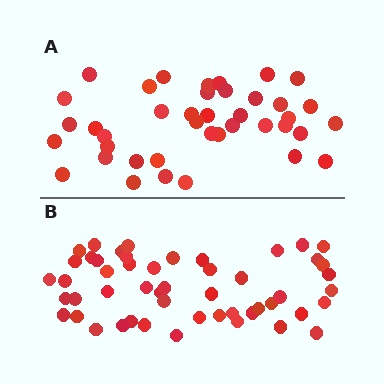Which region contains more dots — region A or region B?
Region B (the bottom region) has more dots.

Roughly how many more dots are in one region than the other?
Region B has roughly 12 or so more dots than region A.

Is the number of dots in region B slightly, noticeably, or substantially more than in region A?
Region B has noticeably more, but not dramatically so. The ratio is roughly 1.3 to 1.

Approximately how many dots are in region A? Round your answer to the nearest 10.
About 40 dots.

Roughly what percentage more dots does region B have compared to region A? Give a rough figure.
About 30% more.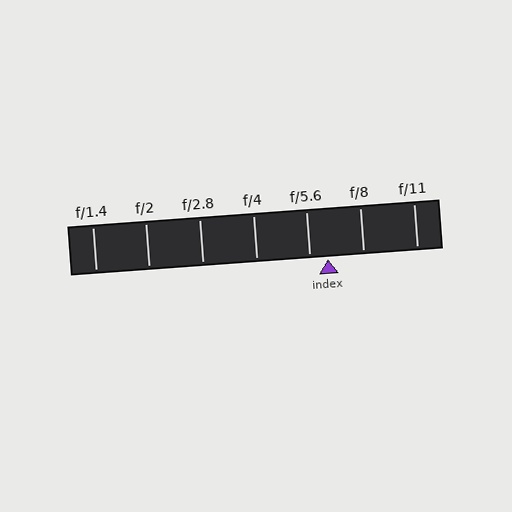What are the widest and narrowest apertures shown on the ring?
The widest aperture shown is f/1.4 and the narrowest is f/11.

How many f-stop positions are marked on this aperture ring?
There are 7 f-stop positions marked.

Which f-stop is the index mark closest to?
The index mark is closest to f/5.6.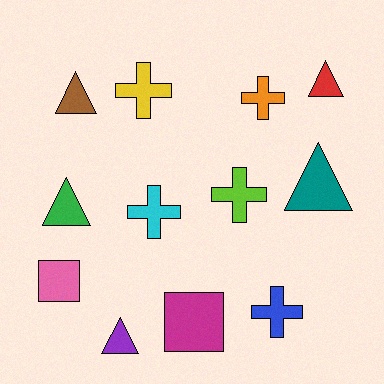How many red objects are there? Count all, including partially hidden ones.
There is 1 red object.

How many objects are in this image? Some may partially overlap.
There are 12 objects.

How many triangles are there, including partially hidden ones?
There are 5 triangles.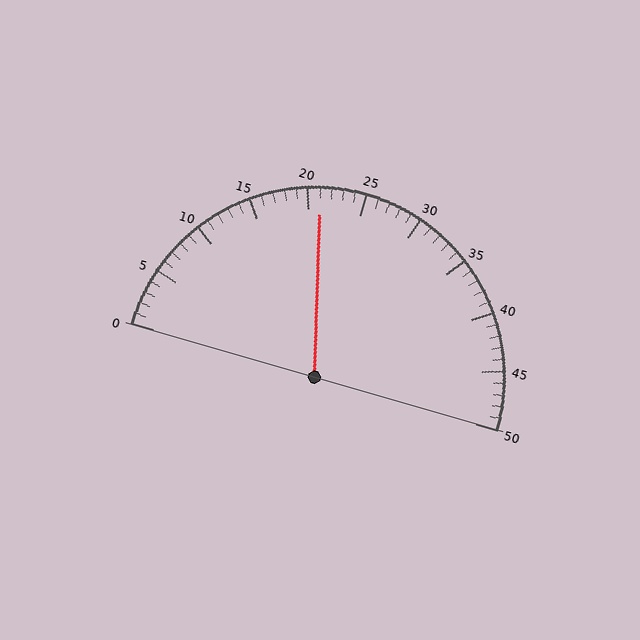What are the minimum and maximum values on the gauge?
The gauge ranges from 0 to 50.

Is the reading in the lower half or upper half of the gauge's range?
The reading is in the lower half of the range (0 to 50).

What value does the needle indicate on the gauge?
The needle indicates approximately 21.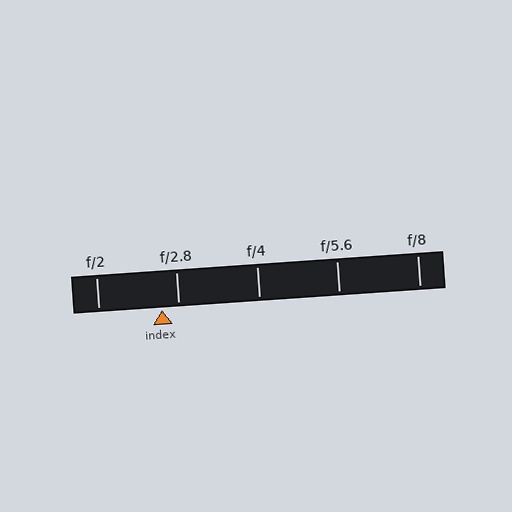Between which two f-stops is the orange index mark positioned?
The index mark is between f/2 and f/2.8.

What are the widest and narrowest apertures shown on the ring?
The widest aperture shown is f/2 and the narrowest is f/8.